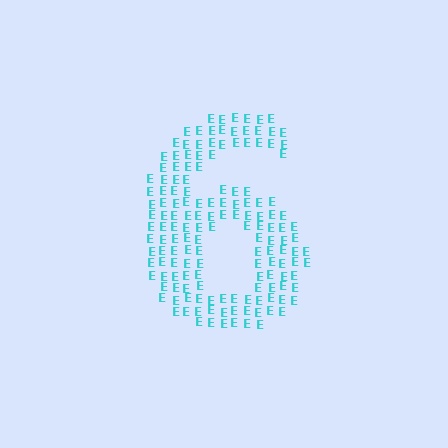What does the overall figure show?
The overall figure shows the digit 6.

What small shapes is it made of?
It is made of small letter E's.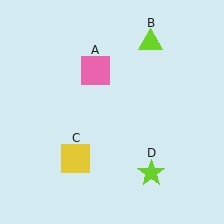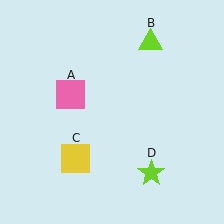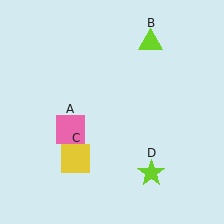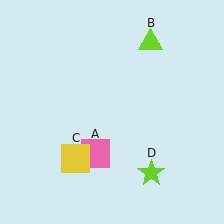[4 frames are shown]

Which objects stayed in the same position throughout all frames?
Lime triangle (object B) and yellow square (object C) and lime star (object D) remained stationary.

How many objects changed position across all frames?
1 object changed position: pink square (object A).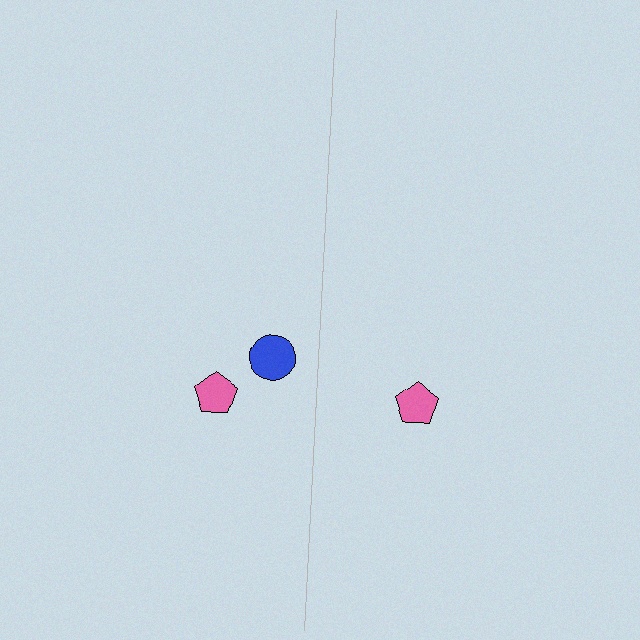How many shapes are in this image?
There are 3 shapes in this image.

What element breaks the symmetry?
A blue circle is missing from the right side.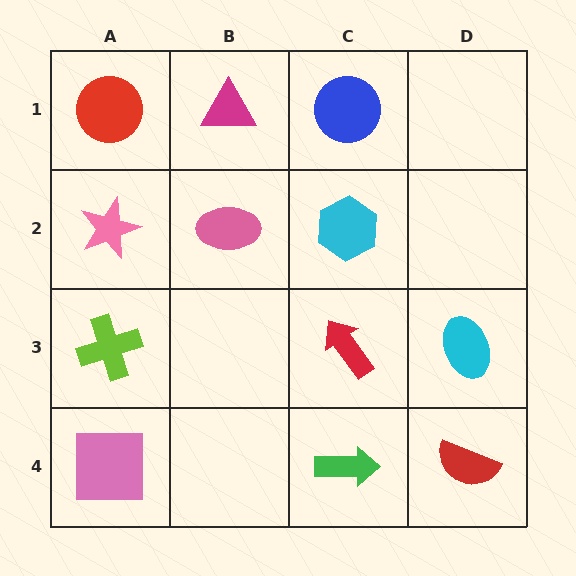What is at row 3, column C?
A red arrow.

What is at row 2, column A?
A pink star.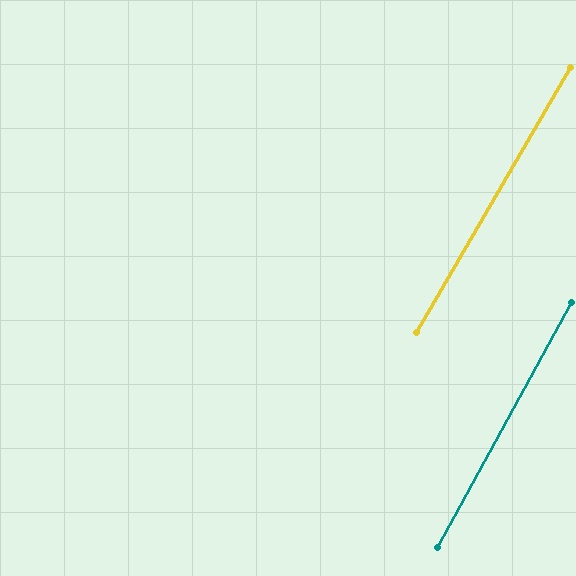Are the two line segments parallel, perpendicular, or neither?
Parallel — their directions differ by only 1.5°.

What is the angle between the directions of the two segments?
Approximately 1 degree.